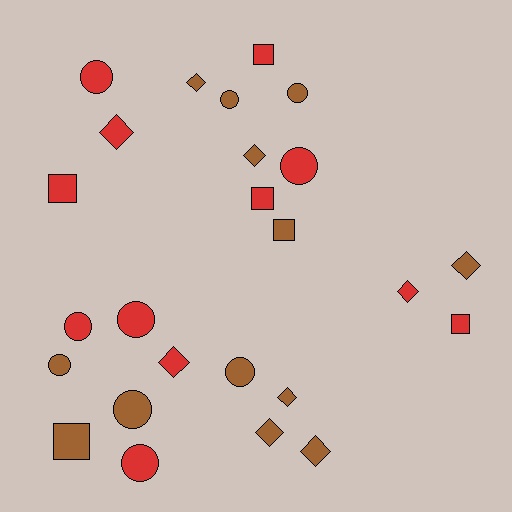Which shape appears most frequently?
Circle, with 10 objects.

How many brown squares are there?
There are 2 brown squares.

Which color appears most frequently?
Brown, with 13 objects.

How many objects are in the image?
There are 25 objects.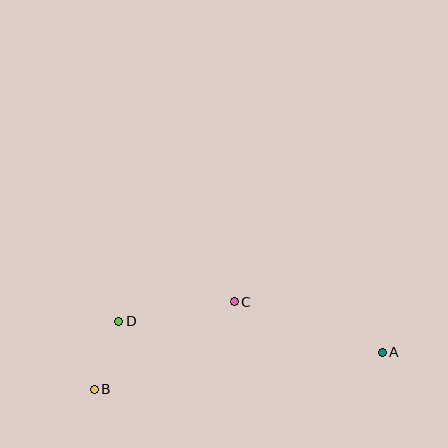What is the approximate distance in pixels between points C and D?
The distance between C and D is approximately 117 pixels.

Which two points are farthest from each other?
Points A and B are farthest from each other.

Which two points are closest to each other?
Points B and D are closest to each other.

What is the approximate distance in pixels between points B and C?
The distance between B and C is approximately 165 pixels.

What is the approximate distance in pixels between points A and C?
The distance between A and C is approximately 156 pixels.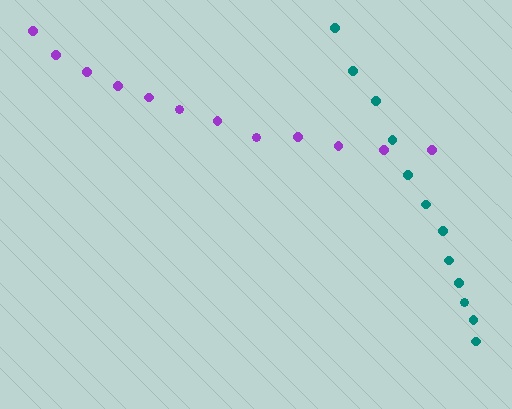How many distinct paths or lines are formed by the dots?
There are 2 distinct paths.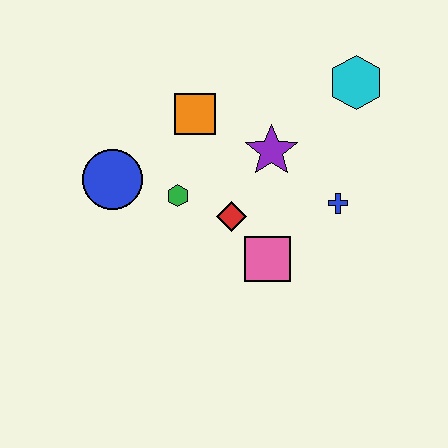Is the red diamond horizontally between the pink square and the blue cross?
No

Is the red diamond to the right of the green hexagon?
Yes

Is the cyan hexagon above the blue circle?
Yes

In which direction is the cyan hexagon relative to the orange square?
The cyan hexagon is to the right of the orange square.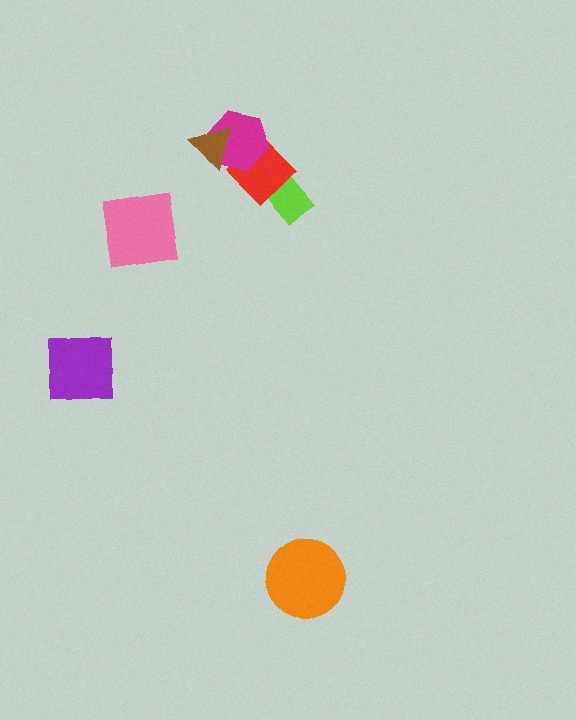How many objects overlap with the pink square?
0 objects overlap with the pink square.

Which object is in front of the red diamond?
The magenta hexagon is in front of the red diamond.